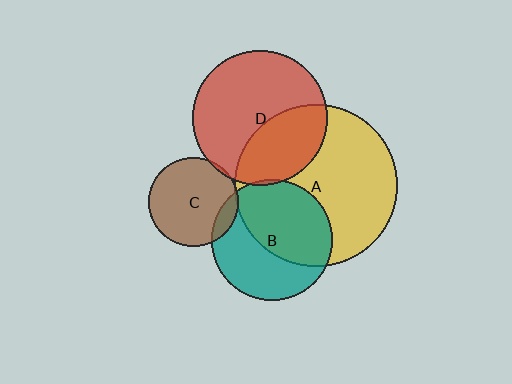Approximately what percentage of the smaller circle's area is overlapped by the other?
Approximately 5%.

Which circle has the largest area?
Circle A (yellow).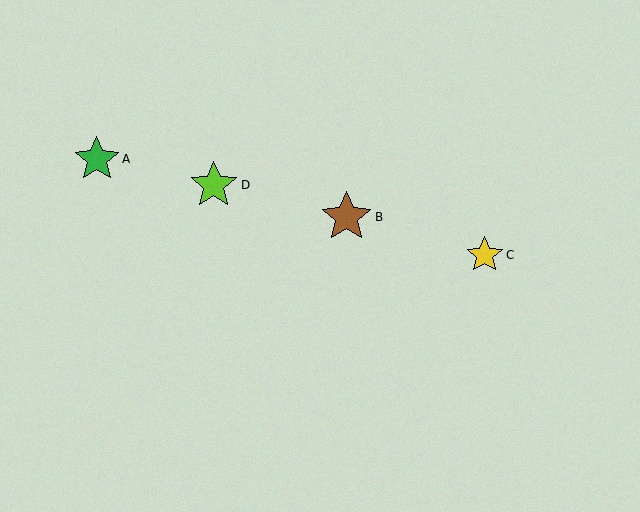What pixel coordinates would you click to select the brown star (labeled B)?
Click at (347, 217) to select the brown star B.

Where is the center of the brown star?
The center of the brown star is at (347, 217).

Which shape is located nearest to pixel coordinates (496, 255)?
The yellow star (labeled C) at (485, 255) is nearest to that location.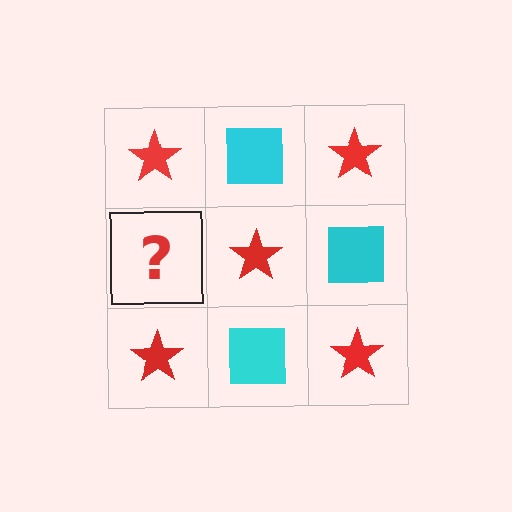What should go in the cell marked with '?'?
The missing cell should contain a cyan square.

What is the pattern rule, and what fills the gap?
The rule is that it alternates red star and cyan square in a checkerboard pattern. The gap should be filled with a cyan square.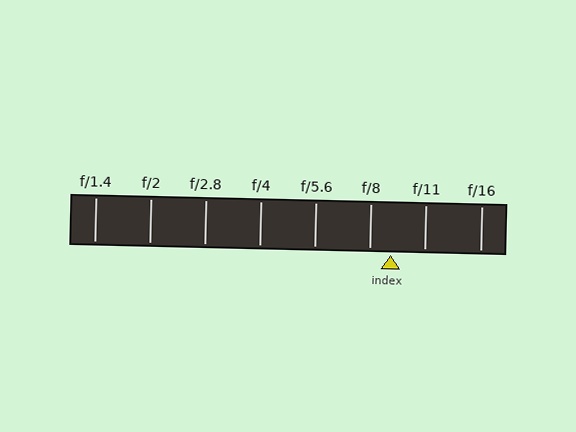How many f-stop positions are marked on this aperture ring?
There are 8 f-stop positions marked.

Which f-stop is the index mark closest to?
The index mark is closest to f/8.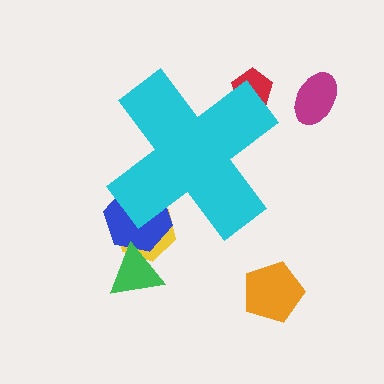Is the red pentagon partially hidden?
Yes, the red pentagon is partially hidden behind the cyan cross.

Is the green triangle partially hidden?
No, the green triangle is fully visible.